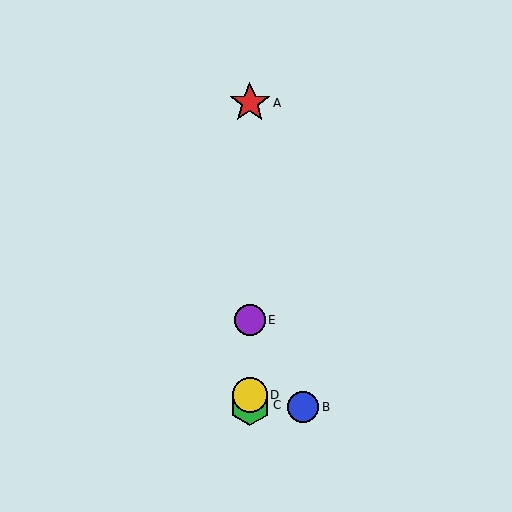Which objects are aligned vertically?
Objects A, C, D, E are aligned vertically.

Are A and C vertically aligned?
Yes, both are at x≈250.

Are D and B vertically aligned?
No, D is at x≈250 and B is at x≈303.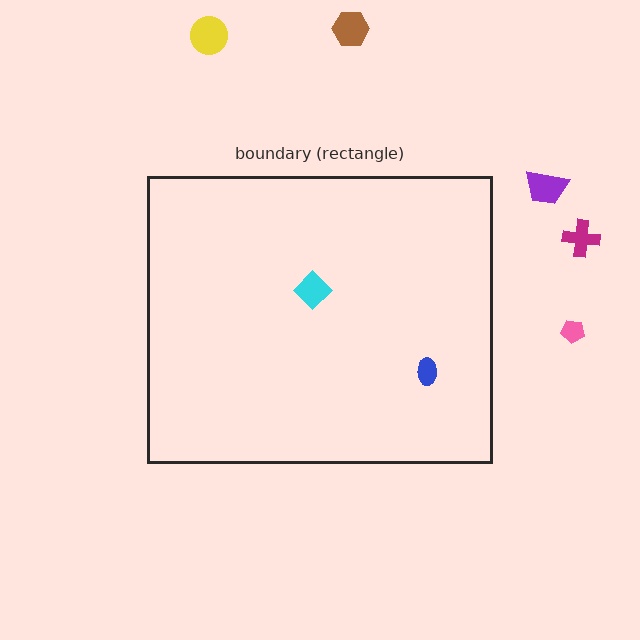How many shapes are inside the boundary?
2 inside, 5 outside.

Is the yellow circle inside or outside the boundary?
Outside.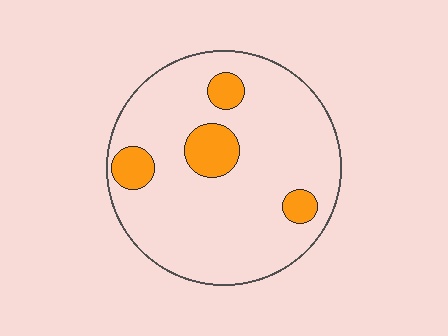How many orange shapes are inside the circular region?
4.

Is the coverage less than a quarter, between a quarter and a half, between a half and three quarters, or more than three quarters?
Less than a quarter.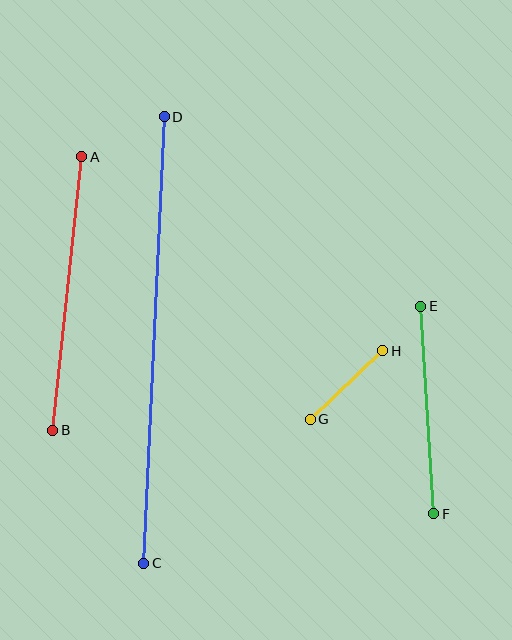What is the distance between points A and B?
The distance is approximately 275 pixels.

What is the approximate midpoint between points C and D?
The midpoint is at approximately (154, 340) pixels.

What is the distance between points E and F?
The distance is approximately 208 pixels.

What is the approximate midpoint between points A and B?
The midpoint is at approximately (67, 294) pixels.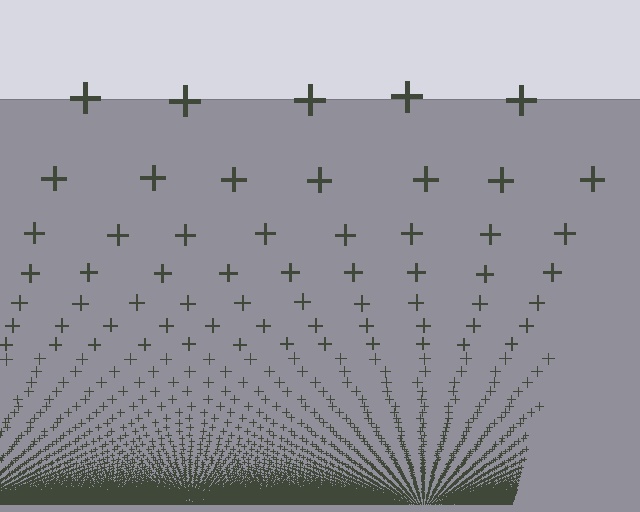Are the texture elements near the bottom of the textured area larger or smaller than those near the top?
Smaller. The gradient is inverted — elements near the bottom are smaller and denser.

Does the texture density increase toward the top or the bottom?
Density increases toward the bottom.